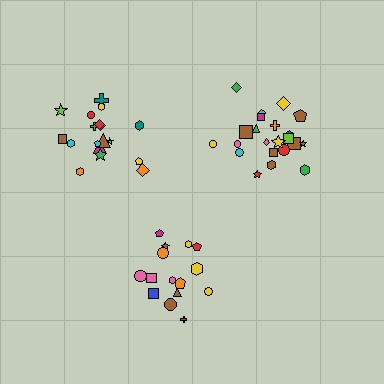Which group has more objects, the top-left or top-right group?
The top-right group.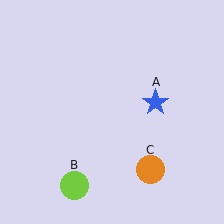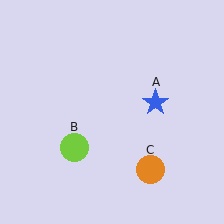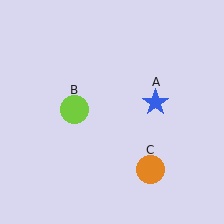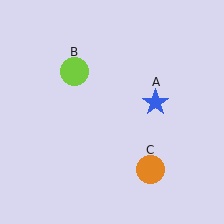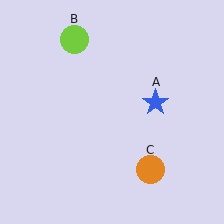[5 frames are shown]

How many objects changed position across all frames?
1 object changed position: lime circle (object B).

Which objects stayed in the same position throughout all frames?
Blue star (object A) and orange circle (object C) remained stationary.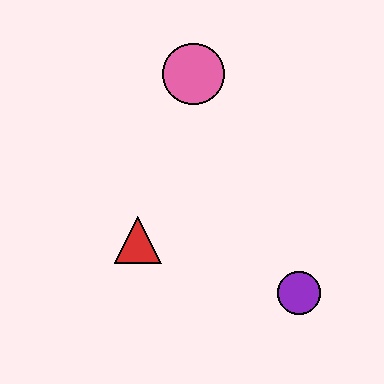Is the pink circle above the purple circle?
Yes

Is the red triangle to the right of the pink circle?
No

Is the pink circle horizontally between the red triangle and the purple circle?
Yes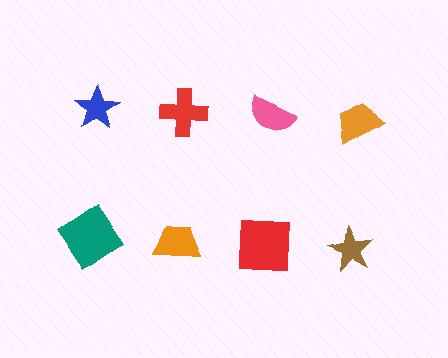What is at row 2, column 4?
A brown star.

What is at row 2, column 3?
A red square.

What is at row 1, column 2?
A red cross.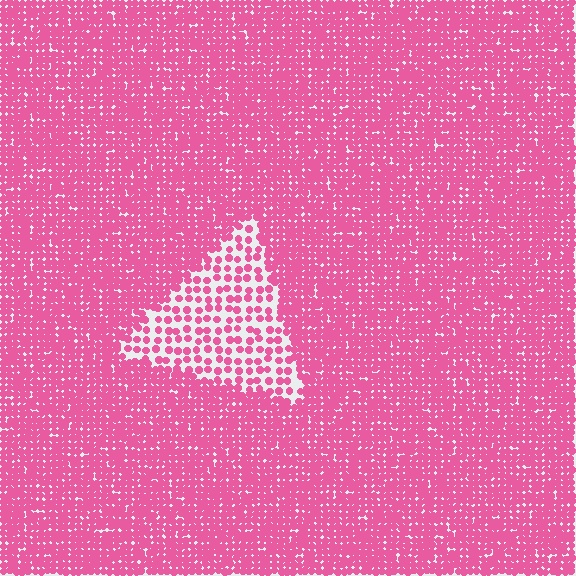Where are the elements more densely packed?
The elements are more densely packed outside the triangle boundary.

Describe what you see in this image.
The image contains small pink elements arranged at two different densities. A triangle-shaped region is visible where the elements are less densely packed than the surrounding area.